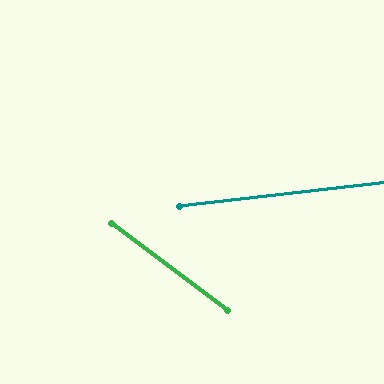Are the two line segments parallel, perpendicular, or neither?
Neither parallel nor perpendicular — they differ by about 43°.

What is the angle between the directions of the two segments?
Approximately 43 degrees.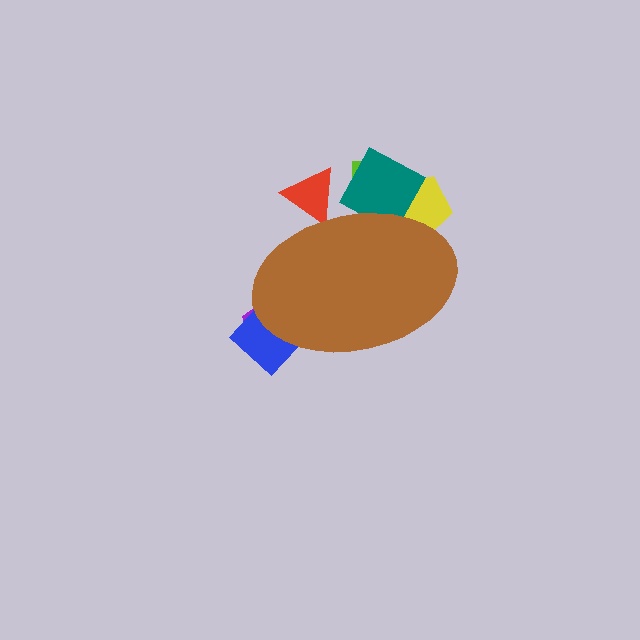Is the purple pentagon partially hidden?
Yes, the purple pentagon is partially hidden behind the brown ellipse.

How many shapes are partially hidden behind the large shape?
6 shapes are partially hidden.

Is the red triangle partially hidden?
Yes, the red triangle is partially hidden behind the brown ellipse.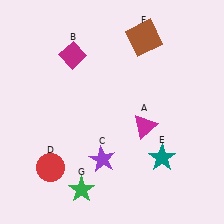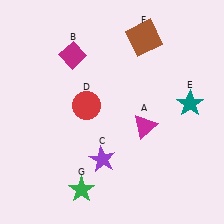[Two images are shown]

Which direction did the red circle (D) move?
The red circle (D) moved up.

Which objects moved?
The objects that moved are: the red circle (D), the teal star (E).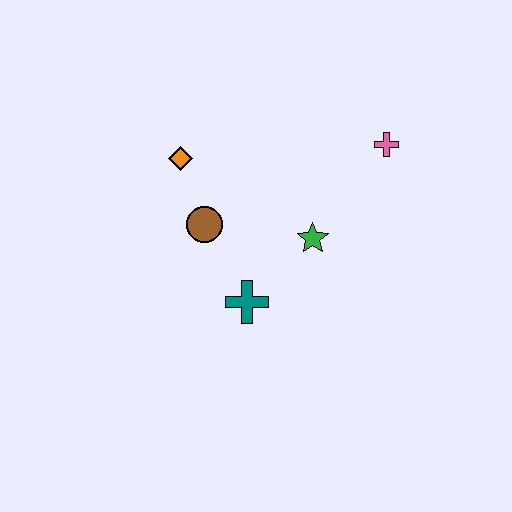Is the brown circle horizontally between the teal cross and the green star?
No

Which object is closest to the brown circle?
The orange diamond is closest to the brown circle.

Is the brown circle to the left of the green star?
Yes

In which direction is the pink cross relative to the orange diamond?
The pink cross is to the right of the orange diamond.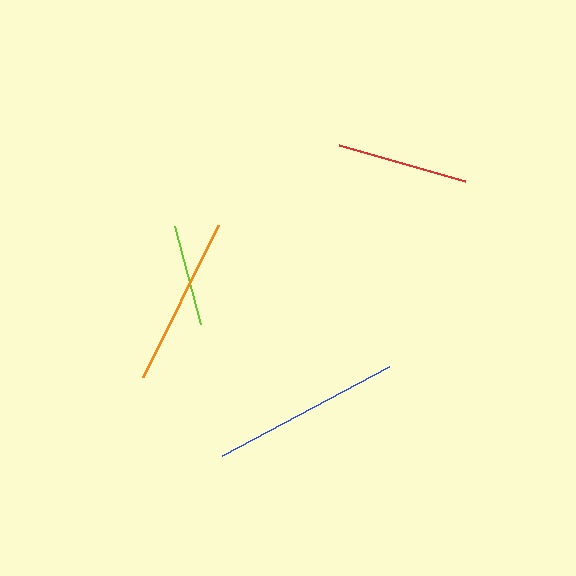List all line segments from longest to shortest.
From longest to shortest: blue, orange, red, lime.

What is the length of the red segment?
The red segment is approximately 130 pixels long.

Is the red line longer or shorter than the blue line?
The blue line is longer than the red line.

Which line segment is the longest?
The blue line is the longest at approximately 189 pixels.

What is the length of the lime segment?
The lime segment is approximately 101 pixels long.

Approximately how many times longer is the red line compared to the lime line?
The red line is approximately 1.3 times the length of the lime line.